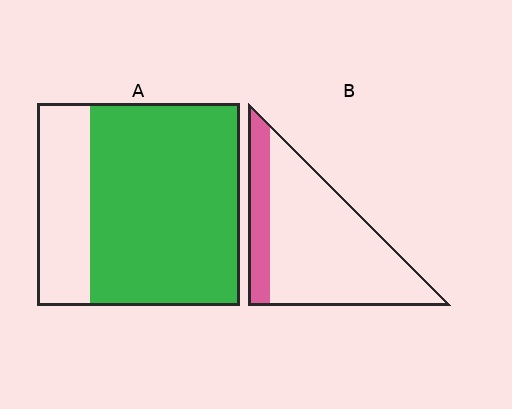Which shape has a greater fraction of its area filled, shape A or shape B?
Shape A.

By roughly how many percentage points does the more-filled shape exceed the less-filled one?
By roughly 55 percentage points (A over B).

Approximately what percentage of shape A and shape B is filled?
A is approximately 75% and B is approximately 20%.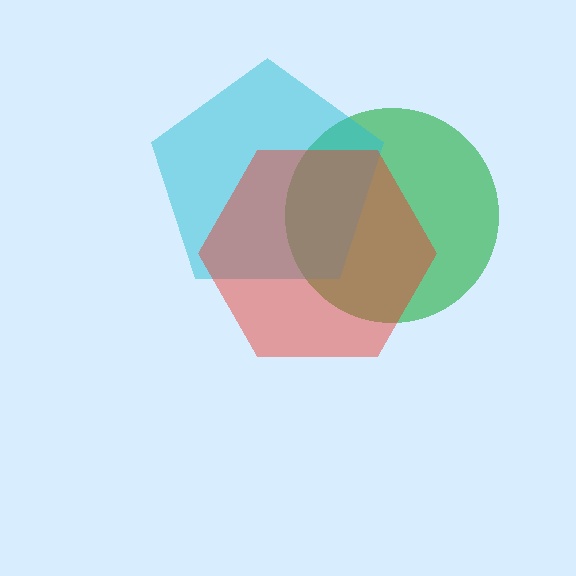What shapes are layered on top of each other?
The layered shapes are: a green circle, a cyan pentagon, a red hexagon.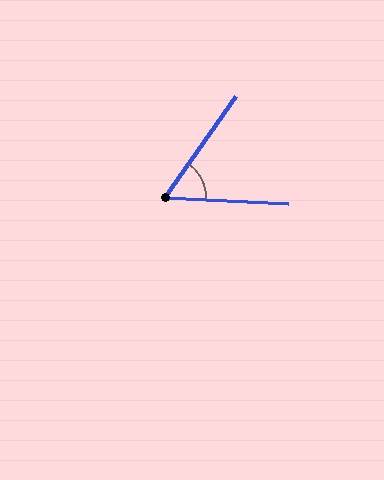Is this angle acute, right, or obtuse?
It is acute.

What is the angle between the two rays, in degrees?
Approximately 58 degrees.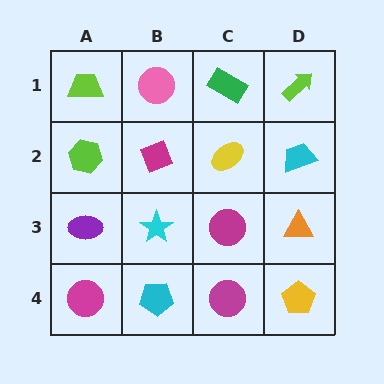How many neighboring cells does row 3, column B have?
4.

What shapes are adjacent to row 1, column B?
A magenta diamond (row 2, column B), a lime trapezoid (row 1, column A), a green rectangle (row 1, column C).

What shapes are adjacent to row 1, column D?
A cyan trapezoid (row 2, column D), a green rectangle (row 1, column C).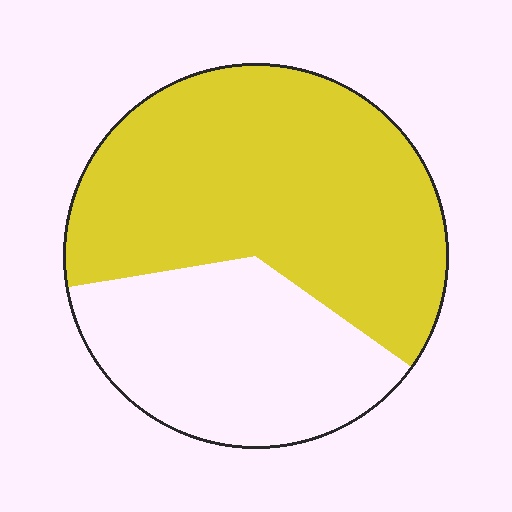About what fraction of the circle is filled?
About five eighths (5/8).